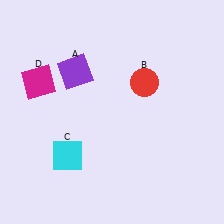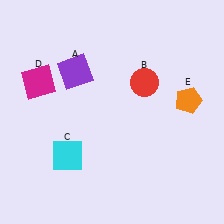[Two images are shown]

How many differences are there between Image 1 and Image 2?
There is 1 difference between the two images.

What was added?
An orange pentagon (E) was added in Image 2.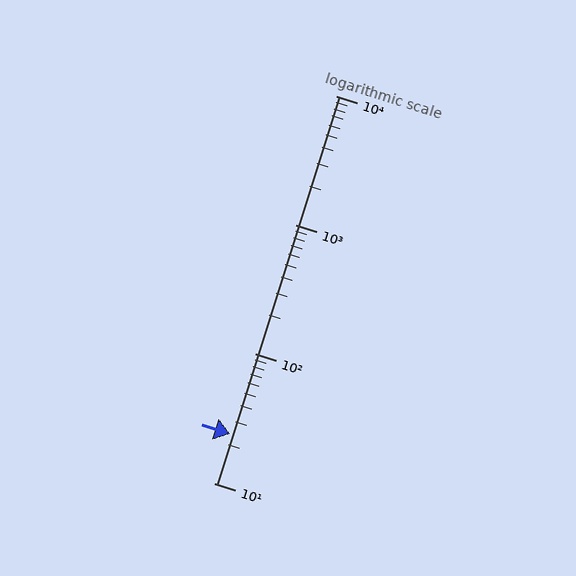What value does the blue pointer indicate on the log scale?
The pointer indicates approximately 24.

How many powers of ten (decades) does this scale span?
The scale spans 3 decades, from 10 to 10000.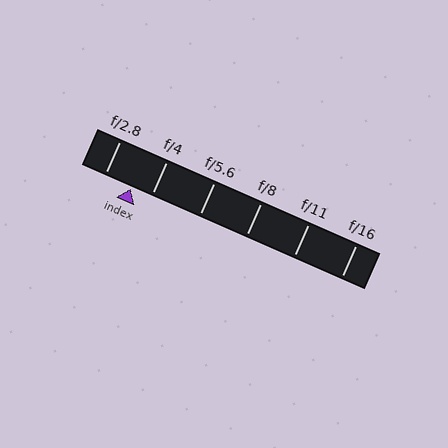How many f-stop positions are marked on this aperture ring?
There are 6 f-stop positions marked.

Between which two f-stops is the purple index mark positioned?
The index mark is between f/2.8 and f/4.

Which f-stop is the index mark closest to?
The index mark is closest to f/4.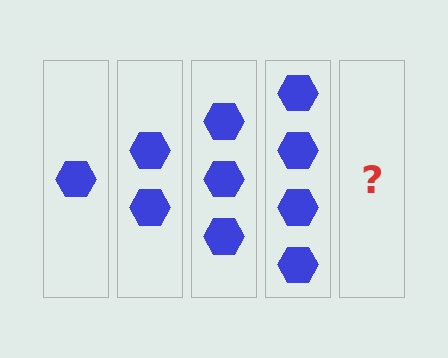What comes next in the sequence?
The next element should be 5 hexagons.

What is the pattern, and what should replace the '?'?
The pattern is that each step adds one more hexagon. The '?' should be 5 hexagons.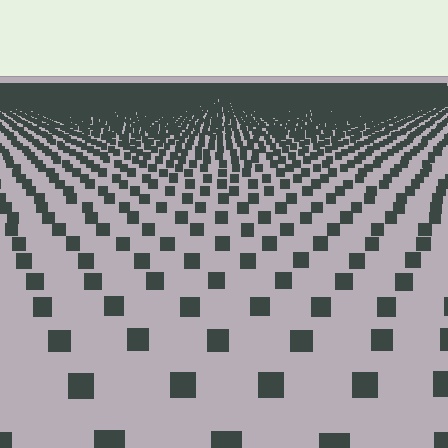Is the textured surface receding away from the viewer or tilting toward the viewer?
The surface is receding away from the viewer. Texture elements get smaller and denser toward the top.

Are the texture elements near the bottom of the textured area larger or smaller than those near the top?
Larger. Near the bottom, elements are closer to the viewer and appear at a bigger on-screen size.